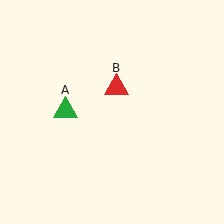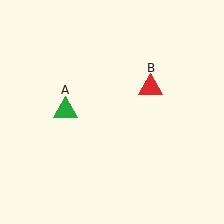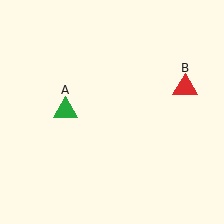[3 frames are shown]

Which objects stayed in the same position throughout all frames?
Green triangle (object A) remained stationary.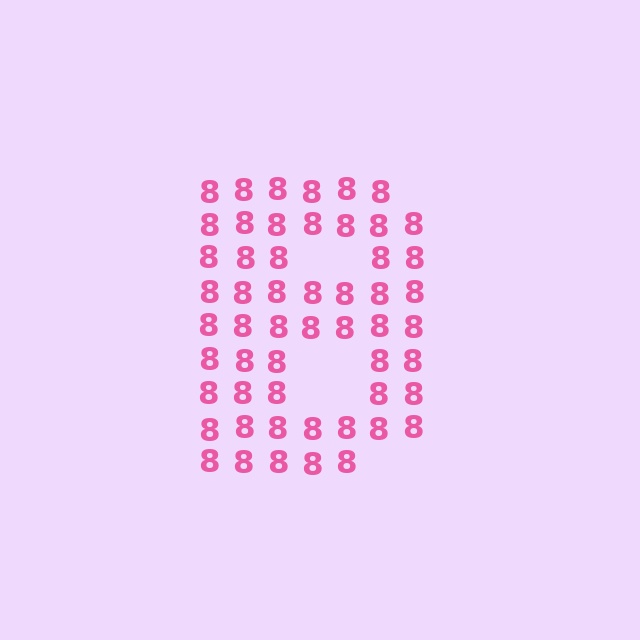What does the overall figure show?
The overall figure shows the letter B.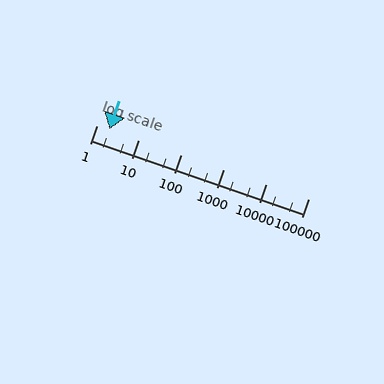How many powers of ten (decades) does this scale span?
The scale spans 5 decades, from 1 to 100000.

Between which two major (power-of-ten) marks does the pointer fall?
The pointer is between 1 and 10.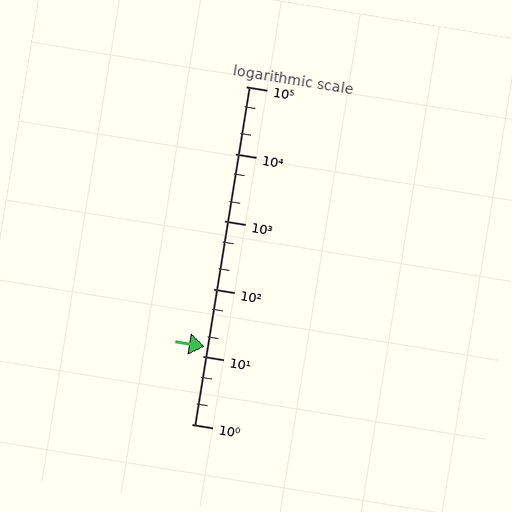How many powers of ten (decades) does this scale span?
The scale spans 5 decades, from 1 to 100000.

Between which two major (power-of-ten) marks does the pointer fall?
The pointer is between 10 and 100.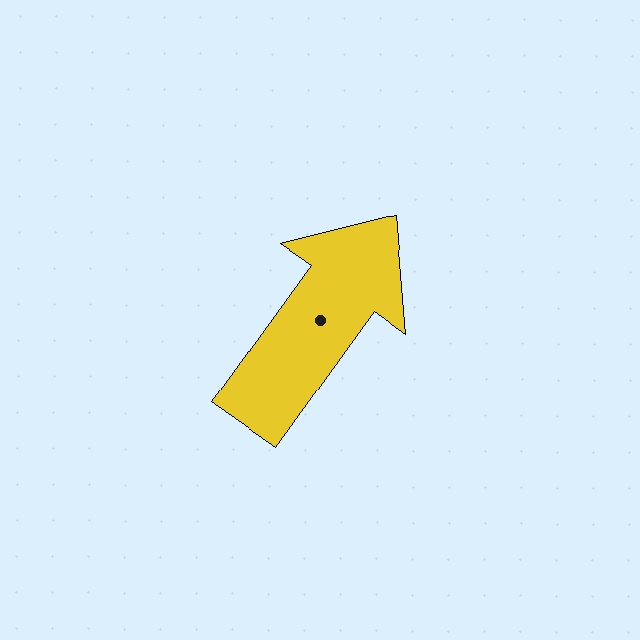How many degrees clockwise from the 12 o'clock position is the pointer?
Approximately 36 degrees.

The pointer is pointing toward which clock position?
Roughly 1 o'clock.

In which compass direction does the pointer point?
Northeast.